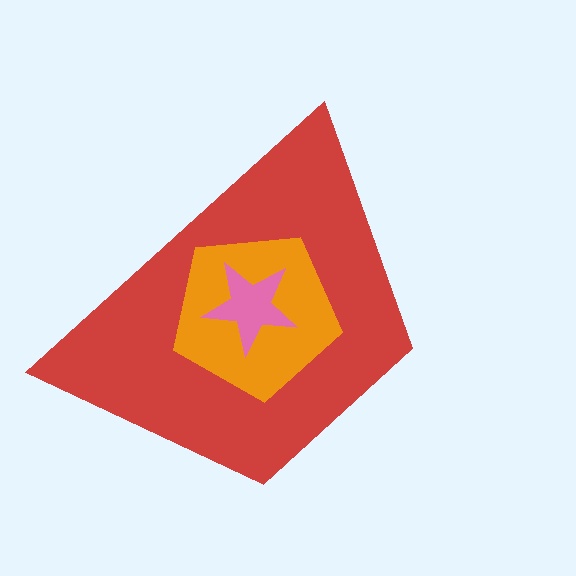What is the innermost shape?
The pink star.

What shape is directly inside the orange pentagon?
The pink star.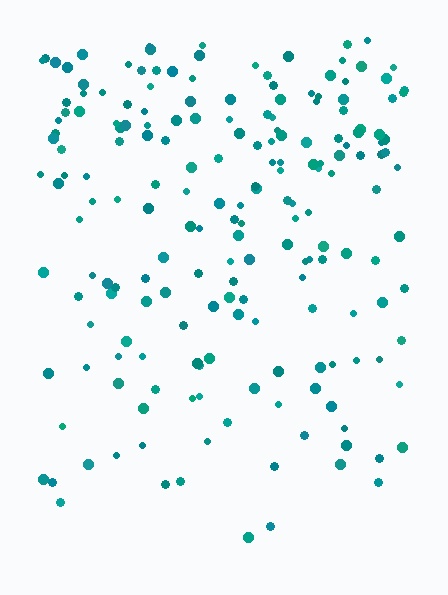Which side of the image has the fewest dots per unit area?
The bottom.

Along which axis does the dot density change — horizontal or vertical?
Vertical.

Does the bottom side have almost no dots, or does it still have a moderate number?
Still a moderate number, just noticeably fewer than the top.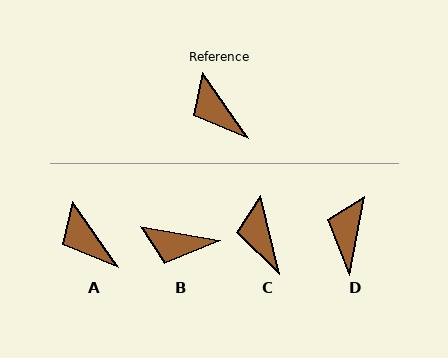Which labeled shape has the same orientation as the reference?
A.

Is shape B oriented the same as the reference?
No, it is off by about 45 degrees.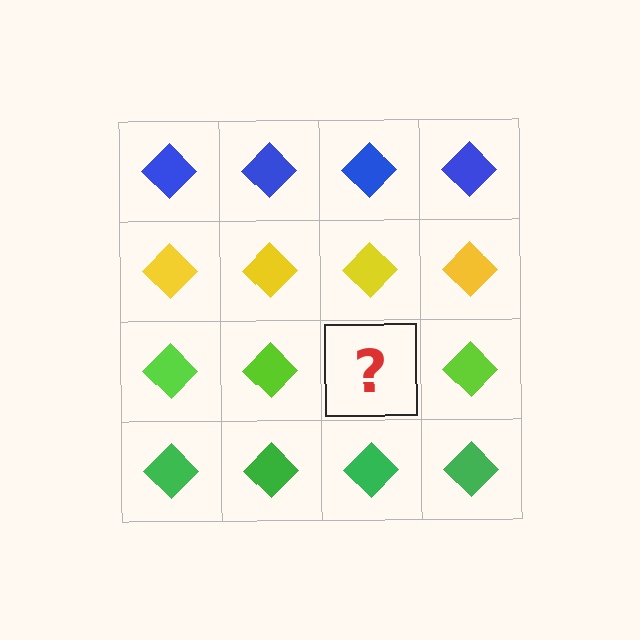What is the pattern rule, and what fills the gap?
The rule is that each row has a consistent color. The gap should be filled with a lime diamond.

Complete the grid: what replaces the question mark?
The question mark should be replaced with a lime diamond.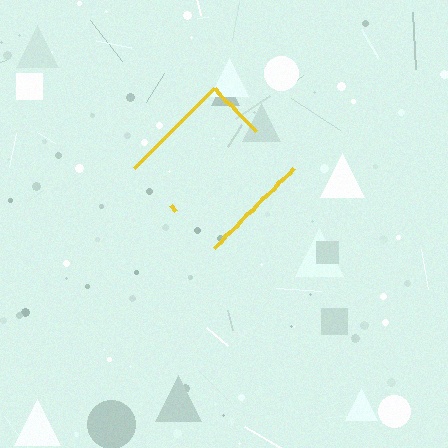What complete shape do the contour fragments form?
The contour fragments form a diamond.